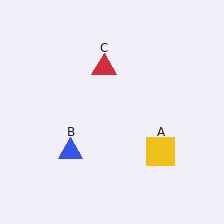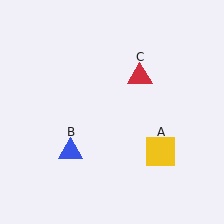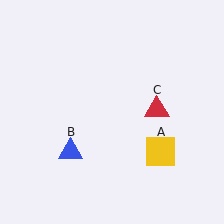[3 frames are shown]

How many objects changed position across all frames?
1 object changed position: red triangle (object C).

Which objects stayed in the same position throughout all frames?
Yellow square (object A) and blue triangle (object B) remained stationary.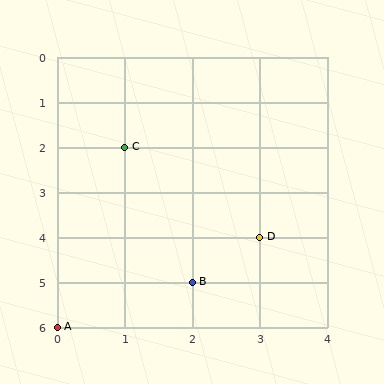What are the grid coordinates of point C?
Point C is at grid coordinates (1, 2).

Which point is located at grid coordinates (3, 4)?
Point D is at (3, 4).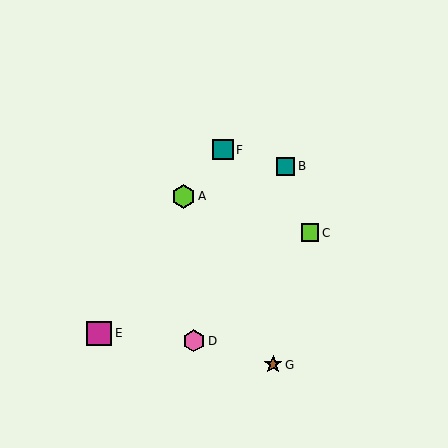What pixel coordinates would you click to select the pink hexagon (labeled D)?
Click at (194, 341) to select the pink hexagon D.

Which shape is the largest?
The magenta square (labeled E) is the largest.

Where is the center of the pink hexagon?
The center of the pink hexagon is at (194, 341).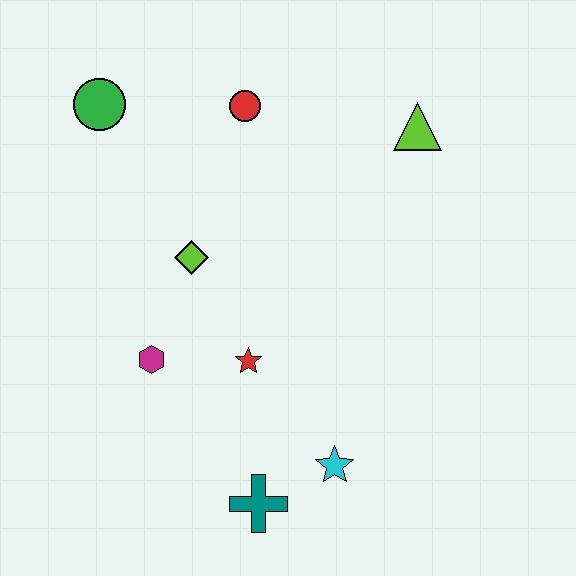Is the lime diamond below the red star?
No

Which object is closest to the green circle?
The red circle is closest to the green circle.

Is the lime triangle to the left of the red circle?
No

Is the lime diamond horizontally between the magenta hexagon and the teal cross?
Yes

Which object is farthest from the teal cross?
The green circle is farthest from the teal cross.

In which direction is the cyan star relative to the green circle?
The cyan star is below the green circle.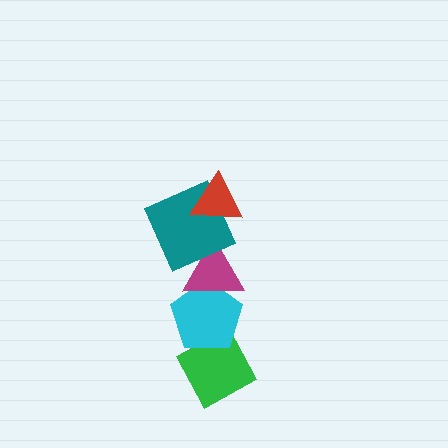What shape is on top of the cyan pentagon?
The magenta triangle is on top of the cyan pentagon.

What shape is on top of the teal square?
The red triangle is on top of the teal square.